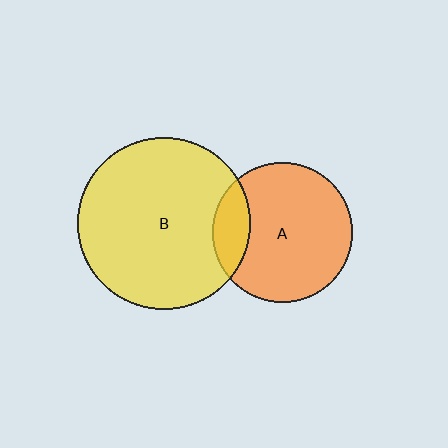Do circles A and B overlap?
Yes.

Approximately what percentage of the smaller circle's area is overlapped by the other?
Approximately 15%.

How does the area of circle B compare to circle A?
Approximately 1.5 times.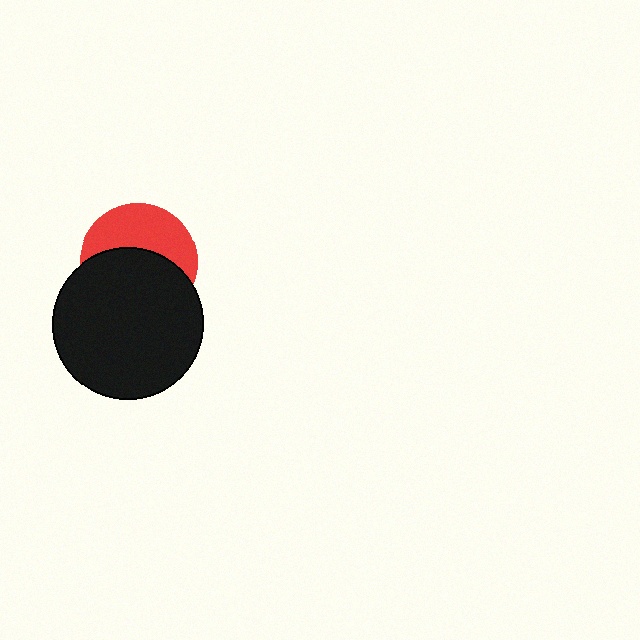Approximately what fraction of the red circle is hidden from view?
Roughly 56% of the red circle is hidden behind the black circle.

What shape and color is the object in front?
The object in front is a black circle.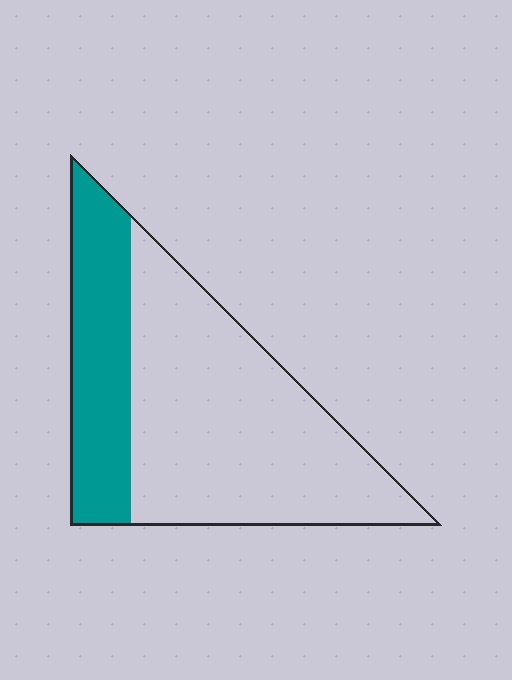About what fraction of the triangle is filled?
About one third (1/3).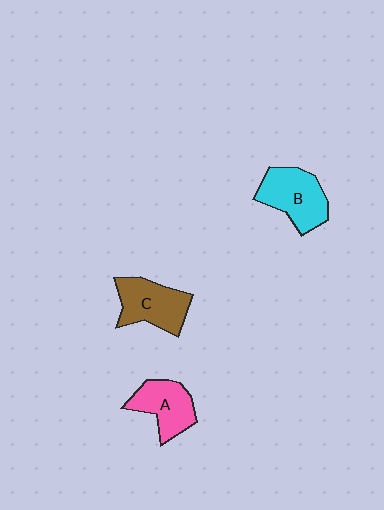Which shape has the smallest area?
Shape A (pink).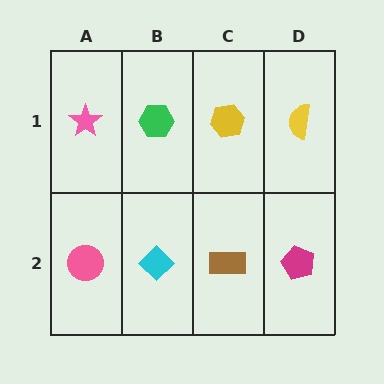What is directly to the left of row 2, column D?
A brown rectangle.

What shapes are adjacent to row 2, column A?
A pink star (row 1, column A), a cyan diamond (row 2, column B).